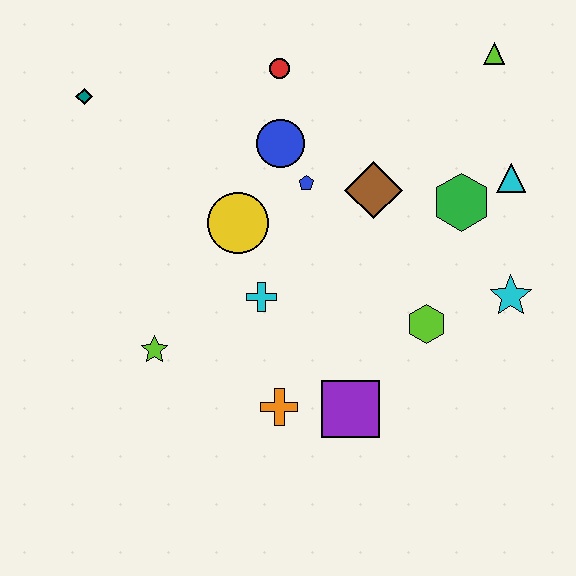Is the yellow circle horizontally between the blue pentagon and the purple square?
No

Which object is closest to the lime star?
The cyan cross is closest to the lime star.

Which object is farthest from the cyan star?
The teal diamond is farthest from the cyan star.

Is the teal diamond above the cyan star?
Yes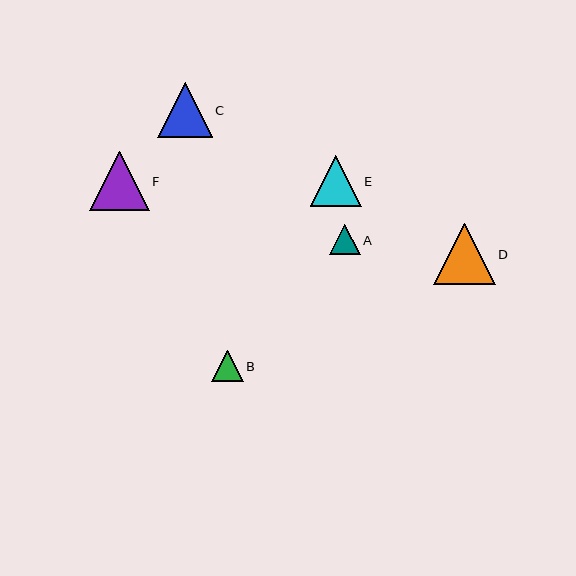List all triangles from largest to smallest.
From largest to smallest: D, F, C, E, B, A.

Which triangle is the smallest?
Triangle A is the smallest with a size of approximately 30 pixels.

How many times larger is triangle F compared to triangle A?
Triangle F is approximately 2.0 times the size of triangle A.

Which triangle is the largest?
Triangle D is the largest with a size of approximately 61 pixels.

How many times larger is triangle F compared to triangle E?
Triangle F is approximately 1.2 times the size of triangle E.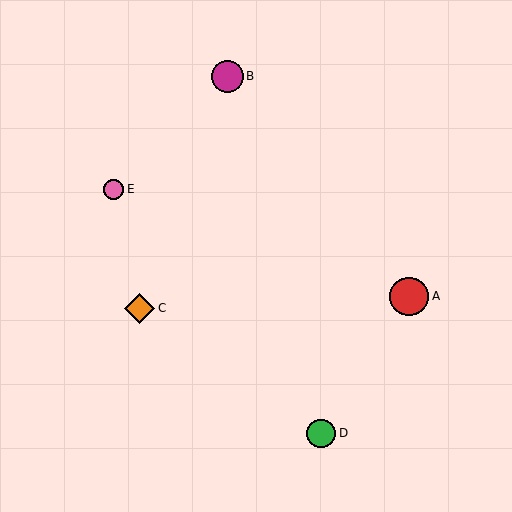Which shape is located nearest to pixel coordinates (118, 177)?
The pink circle (labeled E) at (114, 189) is nearest to that location.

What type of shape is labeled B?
Shape B is a magenta circle.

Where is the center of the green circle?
The center of the green circle is at (321, 433).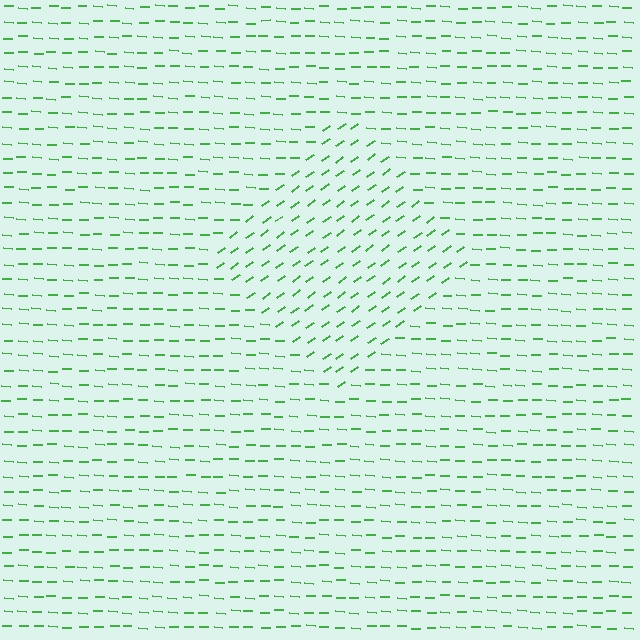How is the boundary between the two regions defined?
The boundary is defined purely by a change in line orientation (approximately 39 degrees difference). All lines are the same color and thickness.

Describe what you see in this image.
The image is filled with small green line segments. A diamond region in the image has lines oriented differently from the surrounding lines, creating a visible texture boundary.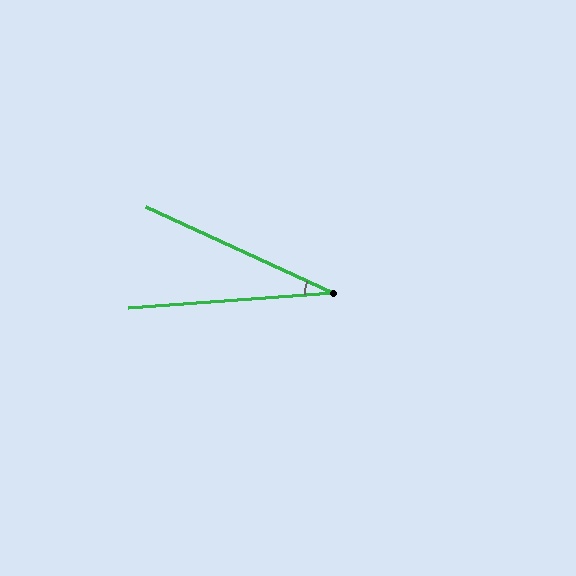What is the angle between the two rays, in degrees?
Approximately 29 degrees.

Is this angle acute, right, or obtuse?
It is acute.